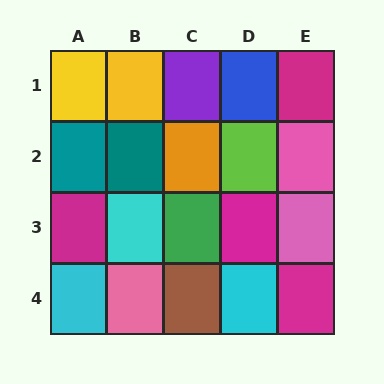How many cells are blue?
1 cell is blue.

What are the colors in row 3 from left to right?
Magenta, cyan, green, magenta, pink.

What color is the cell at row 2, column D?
Lime.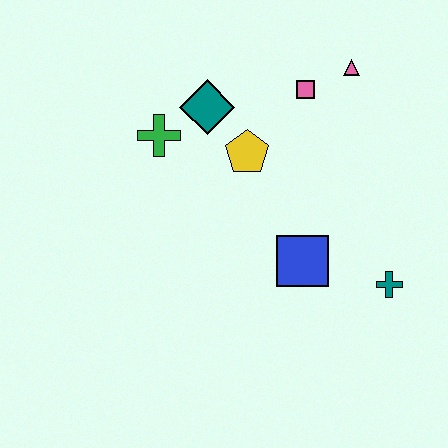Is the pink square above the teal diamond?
Yes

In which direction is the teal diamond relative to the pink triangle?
The teal diamond is to the left of the pink triangle.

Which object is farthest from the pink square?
The teal cross is farthest from the pink square.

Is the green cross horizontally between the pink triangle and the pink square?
No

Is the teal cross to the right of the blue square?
Yes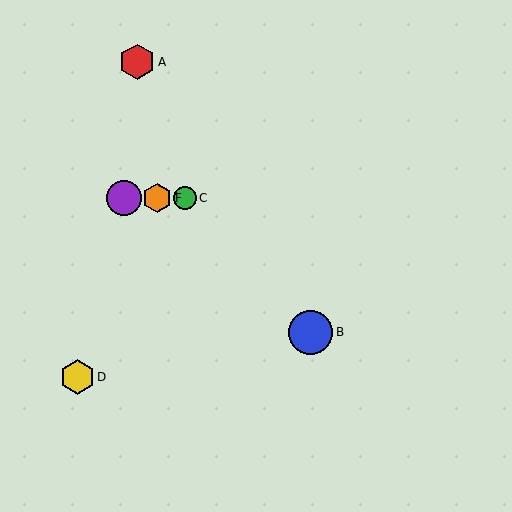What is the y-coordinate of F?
Object F is at y≈198.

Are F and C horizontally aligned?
Yes, both are at y≈198.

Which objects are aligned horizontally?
Objects C, E, F are aligned horizontally.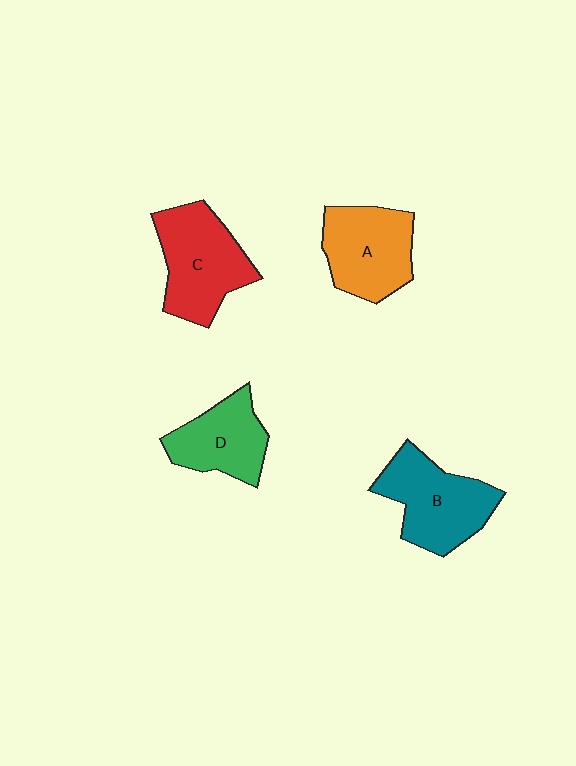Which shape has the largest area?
Shape C (red).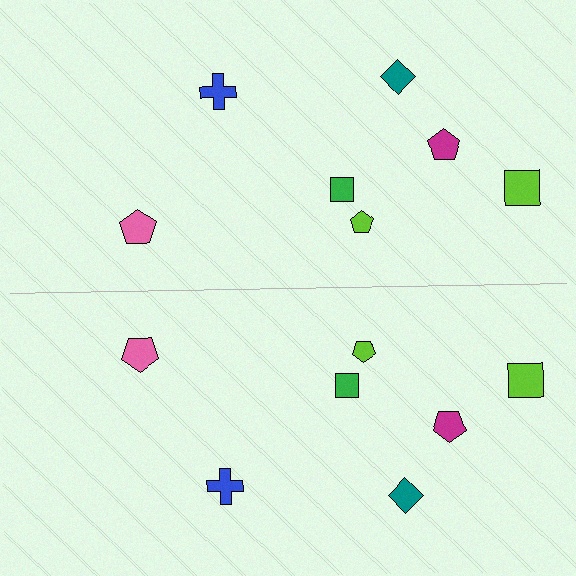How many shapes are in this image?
There are 14 shapes in this image.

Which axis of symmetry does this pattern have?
The pattern has a horizontal axis of symmetry running through the center of the image.